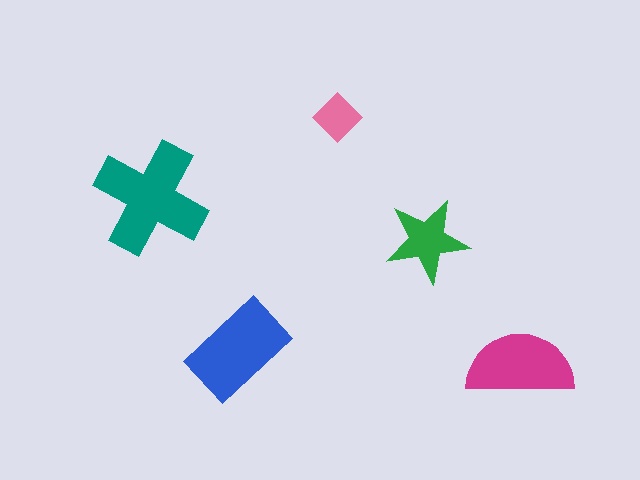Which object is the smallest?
The pink diamond.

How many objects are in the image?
There are 5 objects in the image.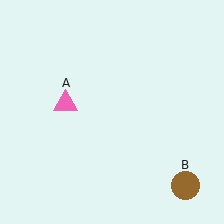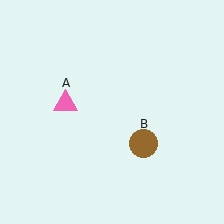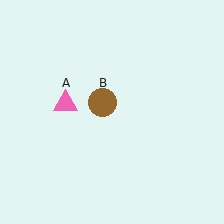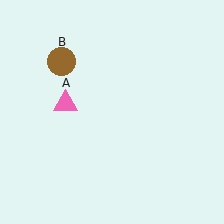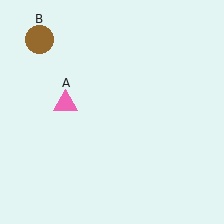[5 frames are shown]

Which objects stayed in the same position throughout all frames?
Pink triangle (object A) remained stationary.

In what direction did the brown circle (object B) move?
The brown circle (object B) moved up and to the left.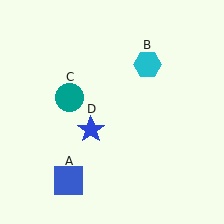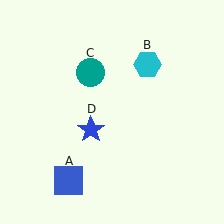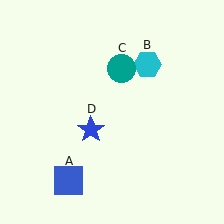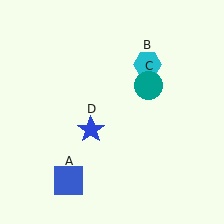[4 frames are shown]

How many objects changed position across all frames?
1 object changed position: teal circle (object C).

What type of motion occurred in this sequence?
The teal circle (object C) rotated clockwise around the center of the scene.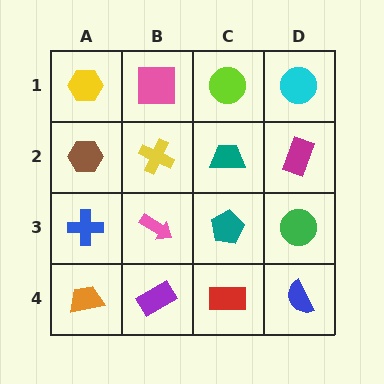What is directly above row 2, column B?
A pink square.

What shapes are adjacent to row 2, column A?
A yellow hexagon (row 1, column A), a blue cross (row 3, column A), a yellow cross (row 2, column B).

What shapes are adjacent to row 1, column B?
A yellow cross (row 2, column B), a yellow hexagon (row 1, column A), a lime circle (row 1, column C).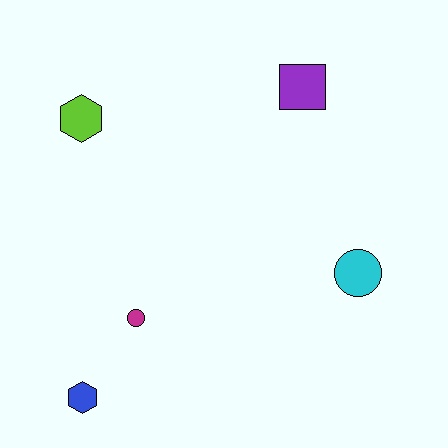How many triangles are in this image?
There are no triangles.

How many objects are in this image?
There are 5 objects.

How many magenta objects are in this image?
There is 1 magenta object.